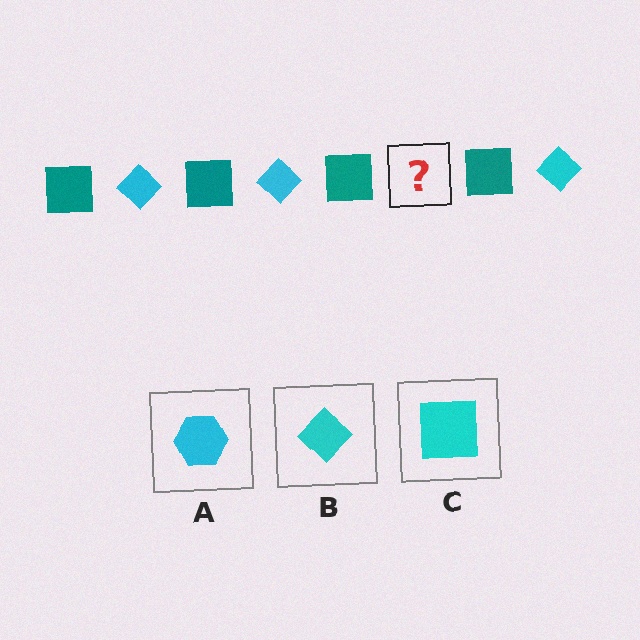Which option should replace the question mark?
Option B.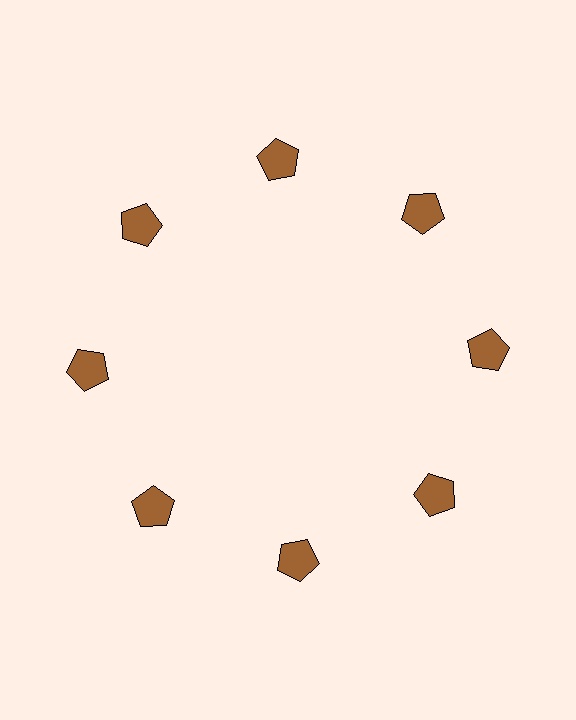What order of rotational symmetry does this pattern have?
This pattern has 8-fold rotational symmetry.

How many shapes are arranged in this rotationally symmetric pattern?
There are 8 shapes, arranged in 8 groups of 1.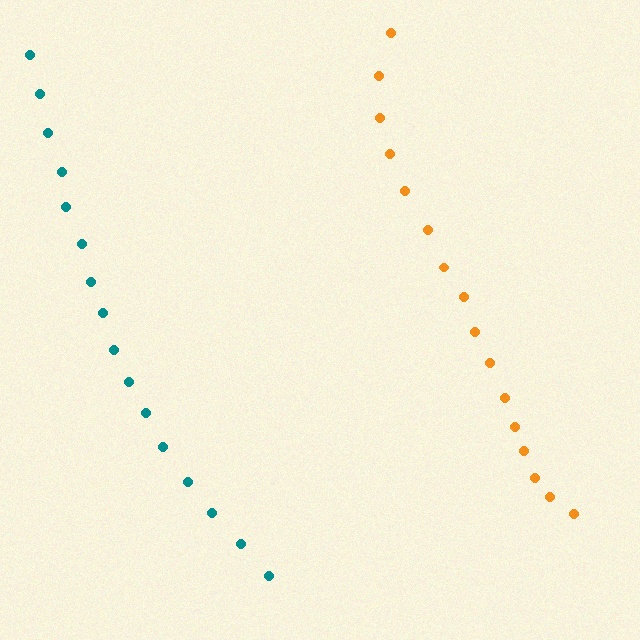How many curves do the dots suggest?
There are 2 distinct paths.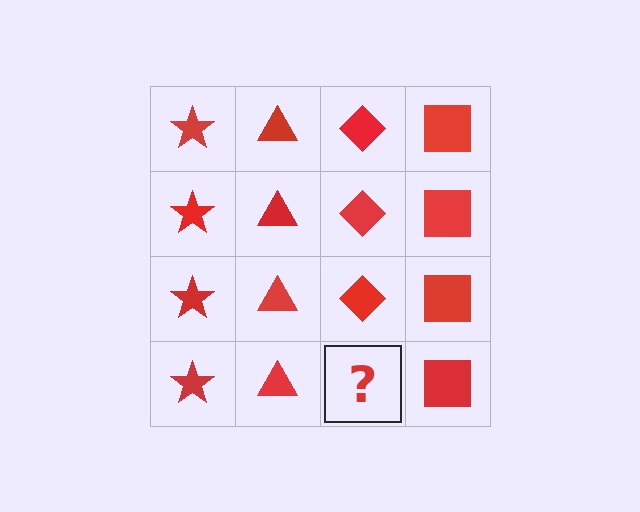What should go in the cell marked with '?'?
The missing cell should contain a red diamond.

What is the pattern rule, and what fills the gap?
The rule is that each column has a consistent shape. The gap should be filled with a red diamond.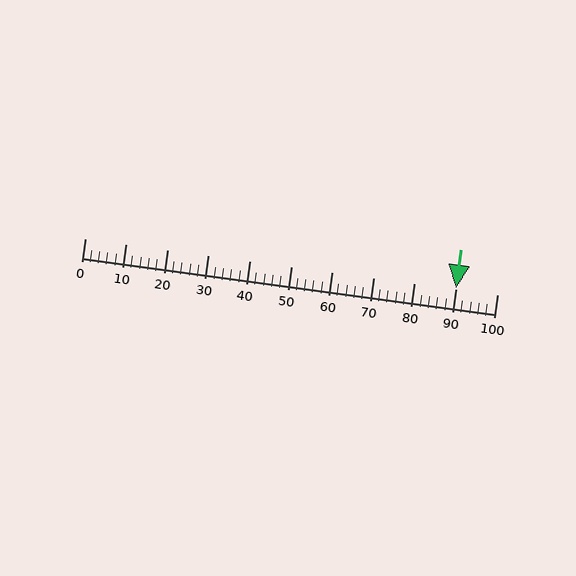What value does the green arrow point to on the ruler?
The green arrow points to approximately 90.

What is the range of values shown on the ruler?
The ruler shows values from 0 to 100.